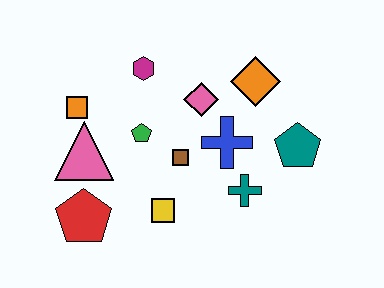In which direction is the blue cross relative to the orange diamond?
The blue cross is below the orange diamond.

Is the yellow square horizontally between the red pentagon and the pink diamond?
Yes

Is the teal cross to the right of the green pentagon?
Yes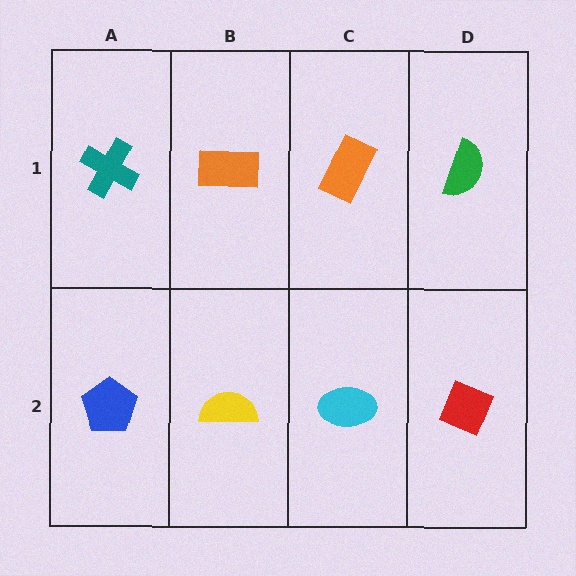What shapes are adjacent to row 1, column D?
A red diamond (row 2, column D), an orange rectangle (row 1, column C).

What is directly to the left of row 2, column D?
A cyan ellipse.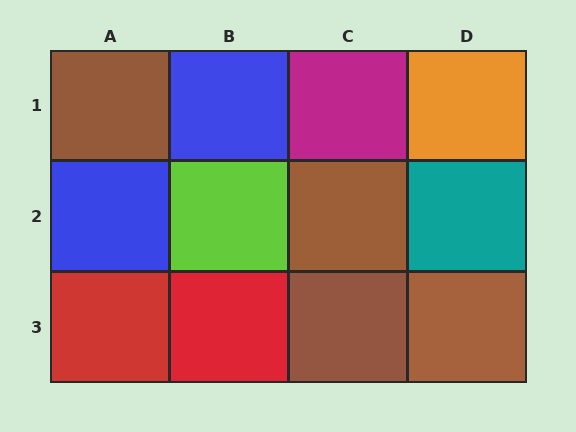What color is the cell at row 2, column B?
Lime.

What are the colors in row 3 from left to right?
Red, red, brown, brown.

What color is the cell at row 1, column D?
Orange.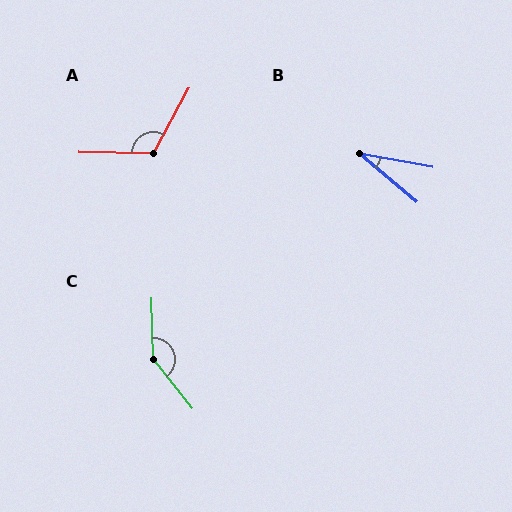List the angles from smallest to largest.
B (29°), A (117°), C (142°).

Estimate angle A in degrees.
Approximately 117 degrees.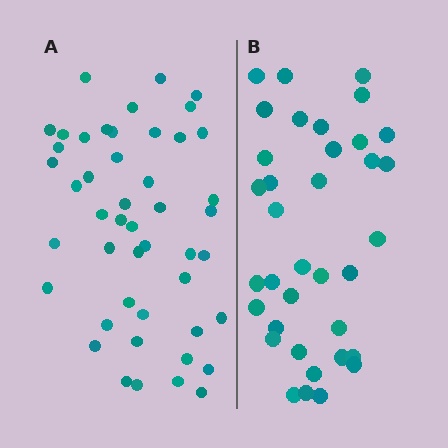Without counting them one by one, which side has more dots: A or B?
Region A (the left region) has more dots.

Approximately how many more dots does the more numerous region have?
Region A has roughly 12 or so more dots than region B.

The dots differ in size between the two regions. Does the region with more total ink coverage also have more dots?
No. Region B has more total ink coverage because its dots are larger, but region A actually contains more individual dots. Total area can be misleading — the number of items is what matters here.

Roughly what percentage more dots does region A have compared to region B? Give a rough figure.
About 30% more.